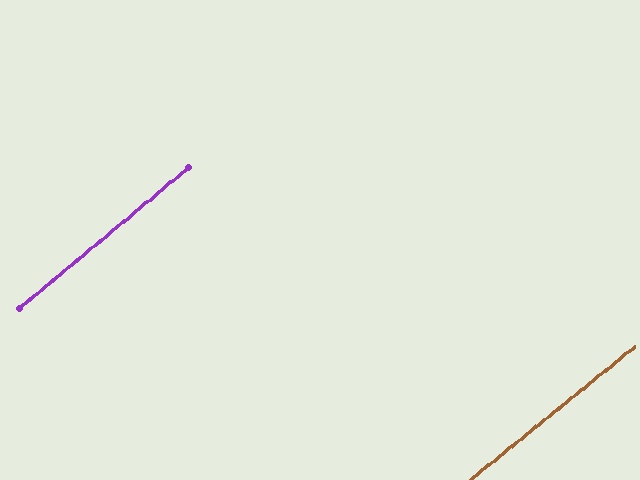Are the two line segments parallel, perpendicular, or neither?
Parallel — their directions differ by only 0.6°.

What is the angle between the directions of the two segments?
Approximately 1 degree.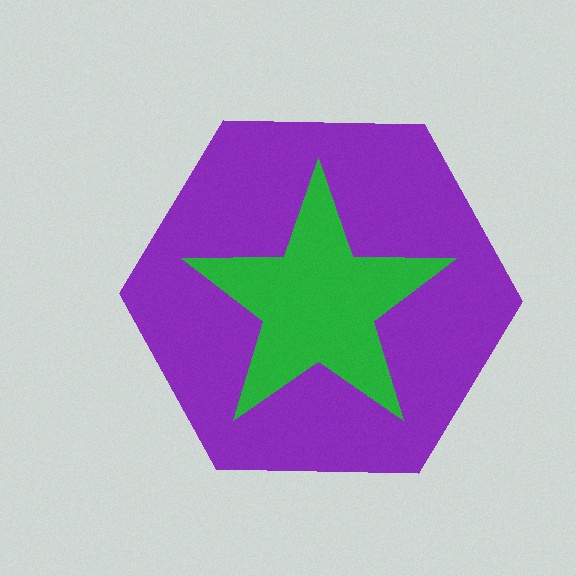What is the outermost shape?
The purple hexagon.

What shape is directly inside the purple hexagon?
The green star.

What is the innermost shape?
The green star.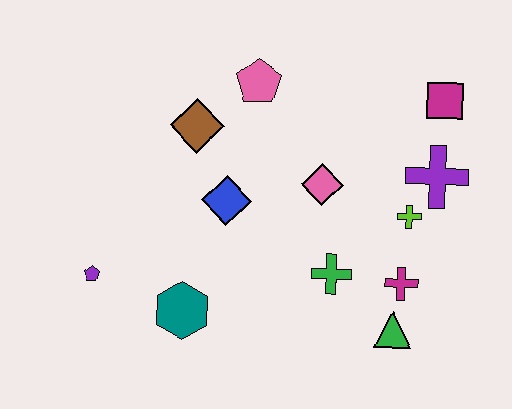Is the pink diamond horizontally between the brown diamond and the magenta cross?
Yes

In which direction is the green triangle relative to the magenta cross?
The green triangle is below the magenta cross.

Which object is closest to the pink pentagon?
The brown diamond is closest to the pink pentagon.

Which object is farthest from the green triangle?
The purple pentagon is farthest from the green triangle.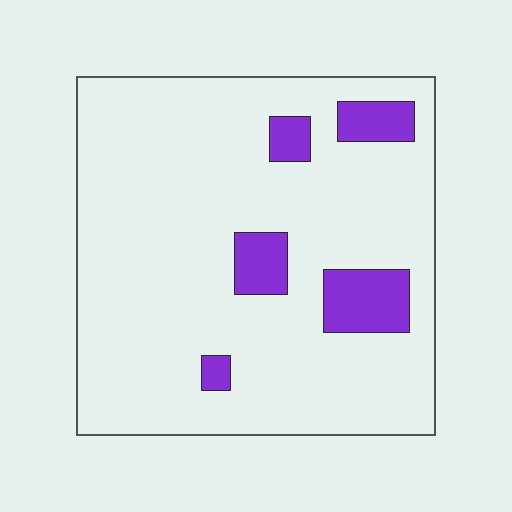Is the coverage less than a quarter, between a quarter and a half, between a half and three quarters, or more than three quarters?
Less than a quarter.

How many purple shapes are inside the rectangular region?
5.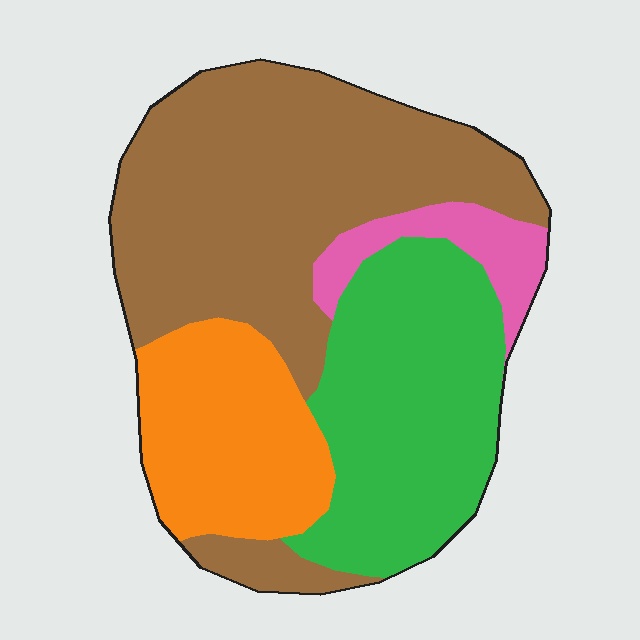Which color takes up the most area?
Brown, at roughly 45%.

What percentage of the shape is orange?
Orange takes up less than a quarter of the shape.